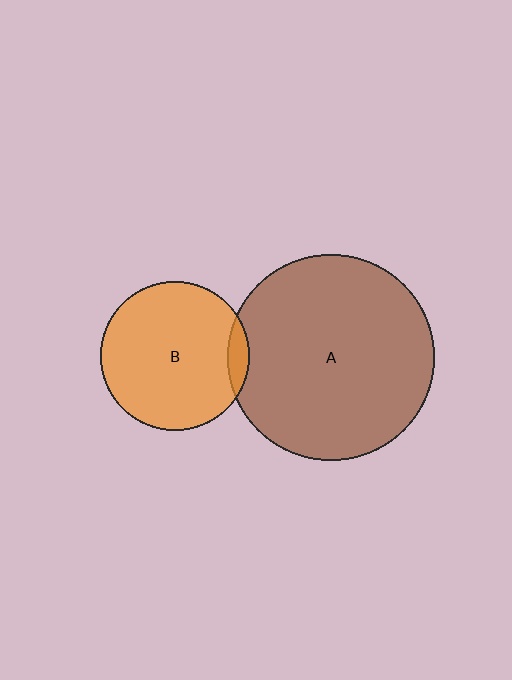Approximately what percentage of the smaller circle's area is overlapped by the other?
Approximately 5%.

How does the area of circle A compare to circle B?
Approximately 1.9 times.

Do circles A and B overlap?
Yes.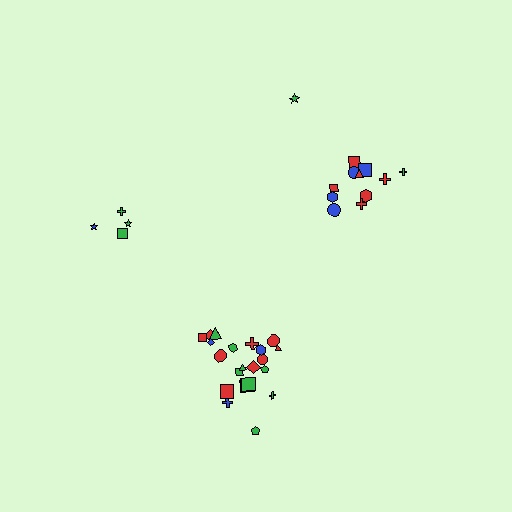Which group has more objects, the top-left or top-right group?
The top-right group.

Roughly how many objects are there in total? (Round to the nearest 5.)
Roughly 40 objects in total.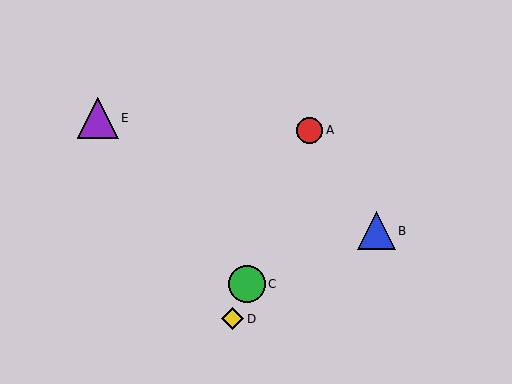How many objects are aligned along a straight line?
3 objects (A, C, D) are aligned along a straight line.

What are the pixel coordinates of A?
Object A is at (310, 130).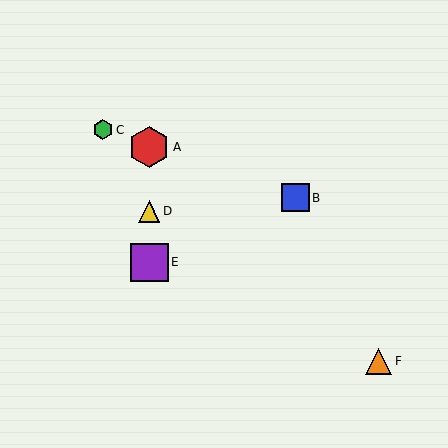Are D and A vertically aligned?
Yes, both are at x≈149.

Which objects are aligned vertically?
Objects A, D, E are aligned vertically.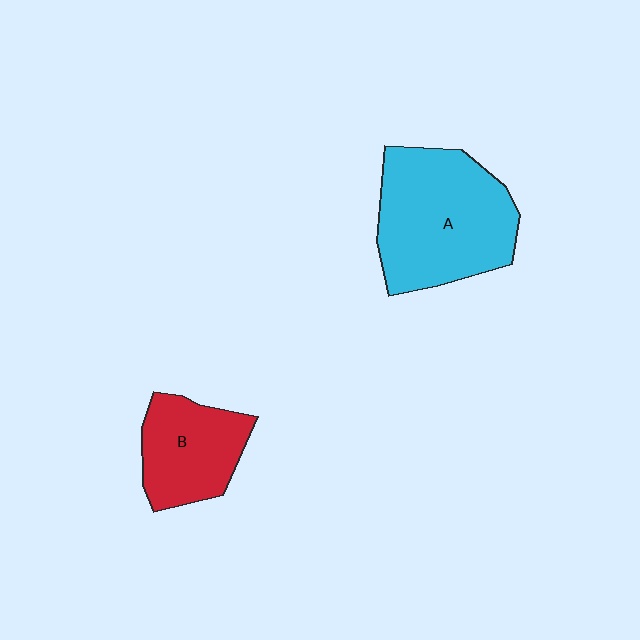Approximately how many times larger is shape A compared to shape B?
Approximately 1.7 times.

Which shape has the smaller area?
Shape B (red).